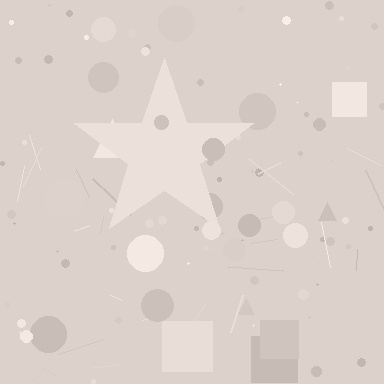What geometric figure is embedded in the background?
A star is embedded in the background.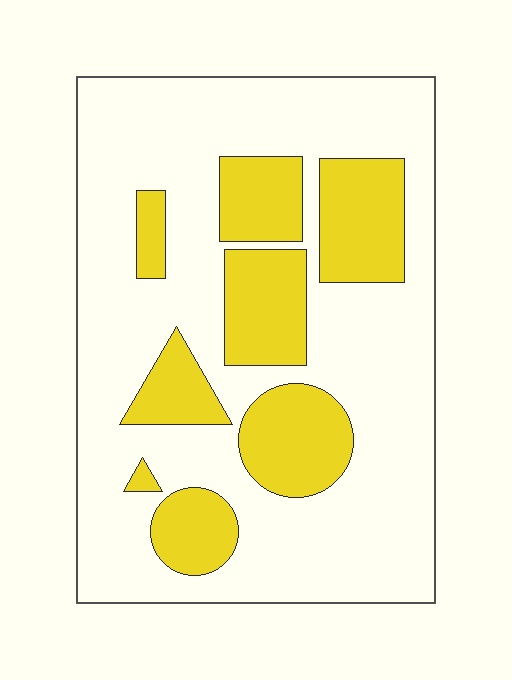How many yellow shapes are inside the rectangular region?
8.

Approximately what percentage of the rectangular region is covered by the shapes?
Approximately 30%.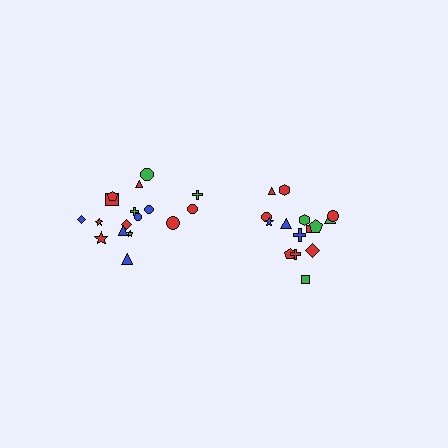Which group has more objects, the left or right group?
The left group.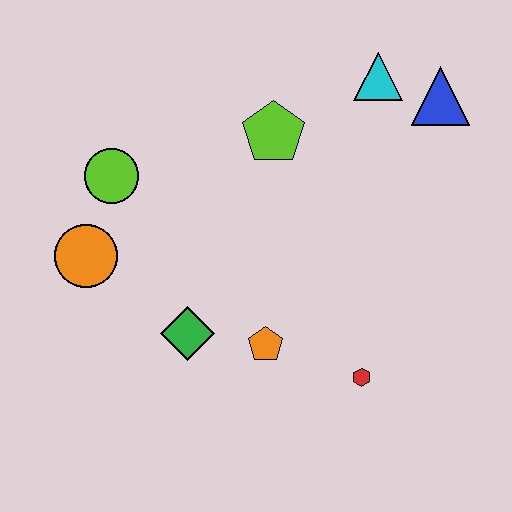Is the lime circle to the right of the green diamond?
No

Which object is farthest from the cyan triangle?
The orange circle is farthest from the cyan triangle.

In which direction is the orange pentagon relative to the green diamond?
The orange pentagon is to the right of the green diamond.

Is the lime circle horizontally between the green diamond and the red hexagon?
No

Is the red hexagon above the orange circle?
No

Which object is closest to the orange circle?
The lime circle is closest to the orange circle.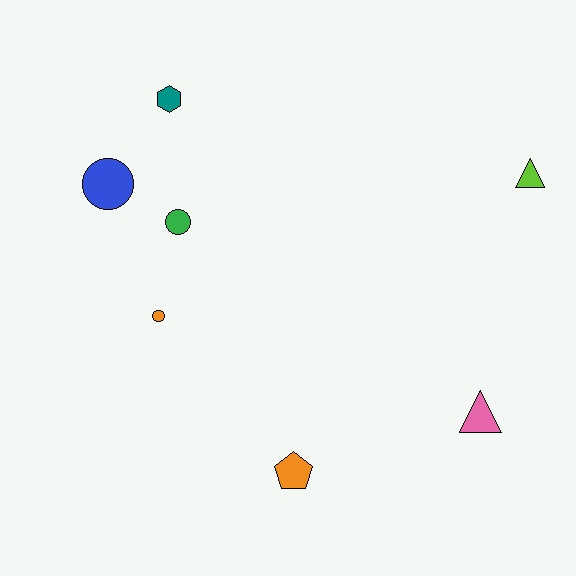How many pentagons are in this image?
There is 1 pentagon.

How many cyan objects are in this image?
There are no cyan objects.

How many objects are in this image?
There are 7 objects.